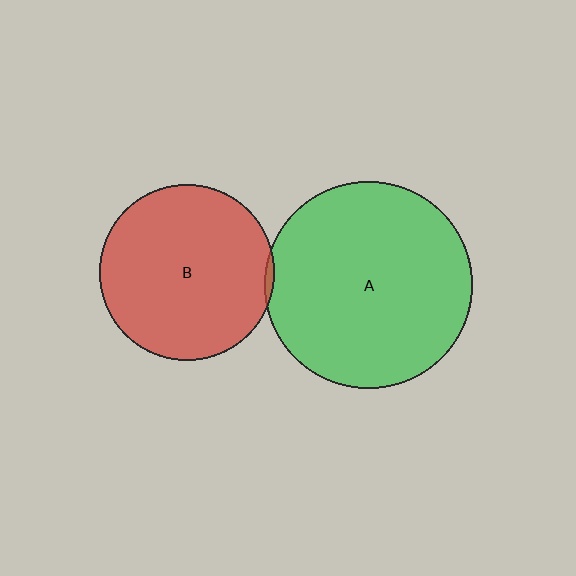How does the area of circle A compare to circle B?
Approximately 1.4 times.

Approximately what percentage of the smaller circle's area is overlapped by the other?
Approximately 5%.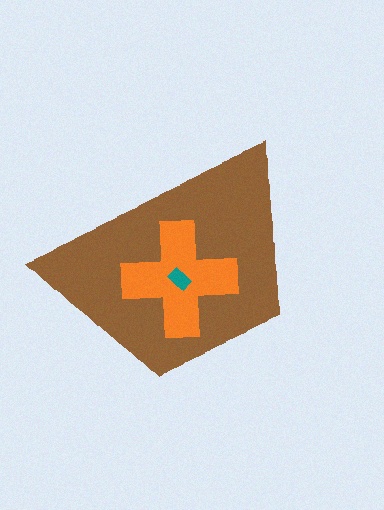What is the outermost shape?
The brown trapezoid.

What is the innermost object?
The teal rectangle.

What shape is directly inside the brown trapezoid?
The orange cross.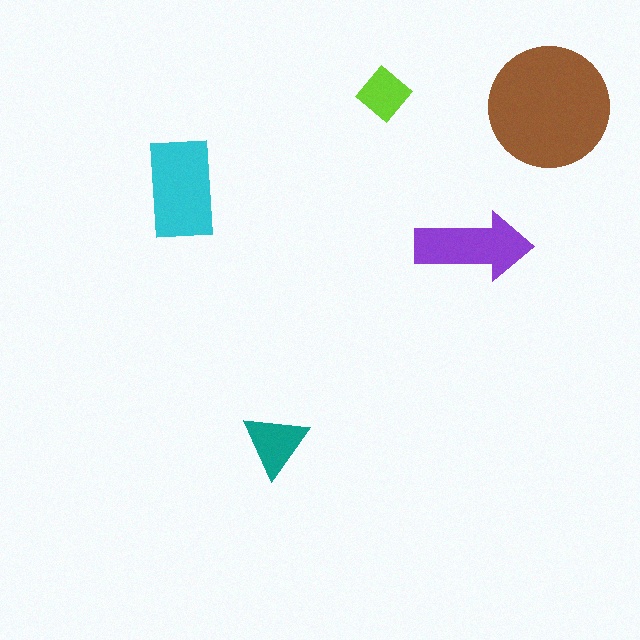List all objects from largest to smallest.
The brown circle, the cyan rectangle, the purple arrow, the teal triangle, the lime diamond.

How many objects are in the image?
There are 5 objects in the image.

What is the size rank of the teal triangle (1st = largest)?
4th.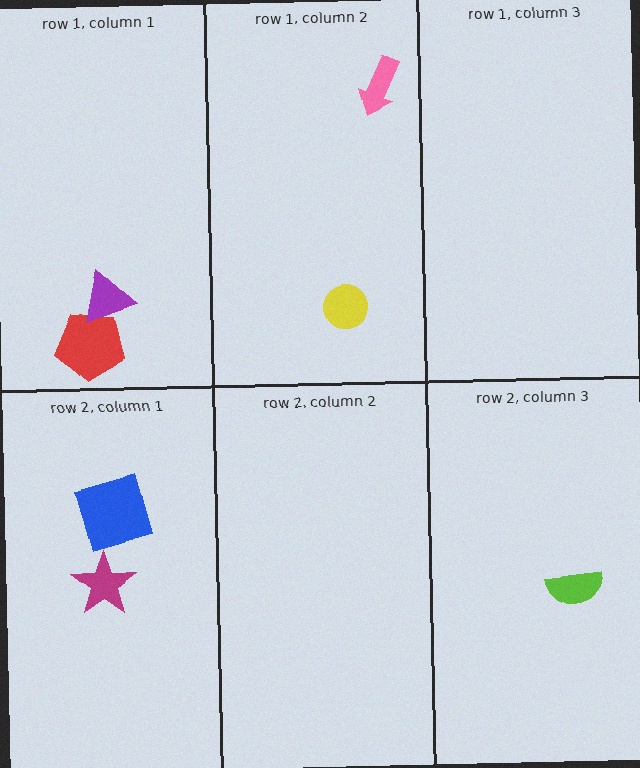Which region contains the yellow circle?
The row 1, column 2 region.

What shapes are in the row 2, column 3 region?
The lime semicircle.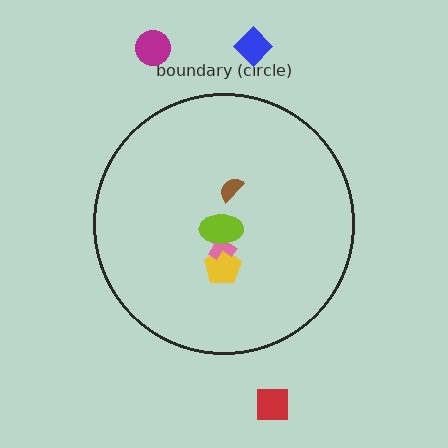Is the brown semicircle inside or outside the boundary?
Inside.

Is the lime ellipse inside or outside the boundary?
Inside.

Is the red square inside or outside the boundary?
Outside.